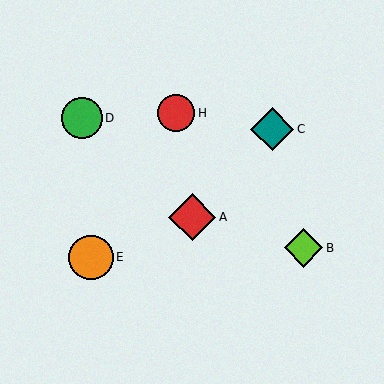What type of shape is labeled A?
Shape A is a red diamond.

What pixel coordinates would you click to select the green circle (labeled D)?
Click at (82, 118) to select the green circle D.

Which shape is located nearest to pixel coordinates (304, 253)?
The lime diamond (labeled B) at (304, 248) is nearest to that location.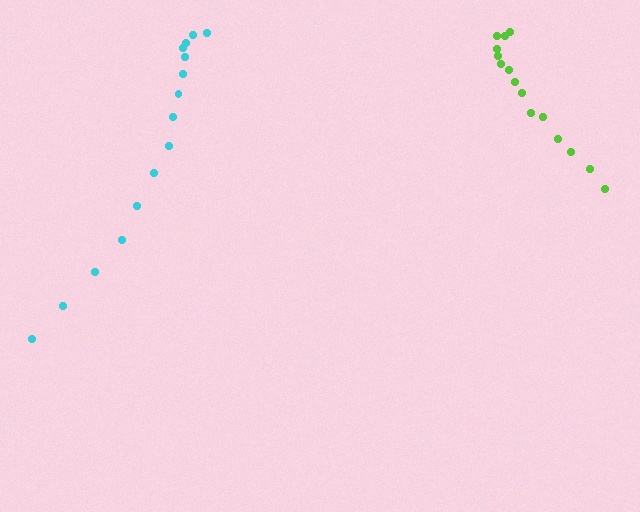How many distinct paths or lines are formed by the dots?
There are 2 distinct paths.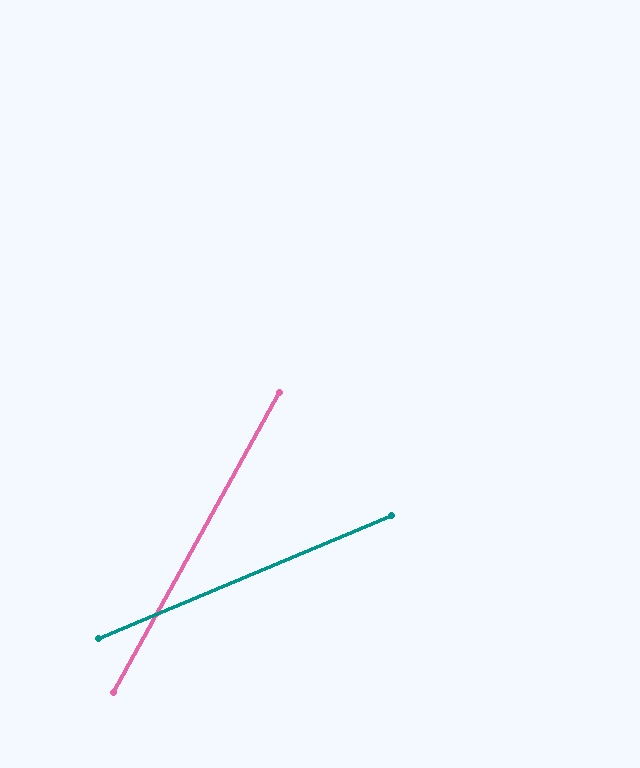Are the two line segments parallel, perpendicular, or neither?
Neither parallel nor perpendicular — they differ by about 38°.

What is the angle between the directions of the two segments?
Approximately 38 degrees.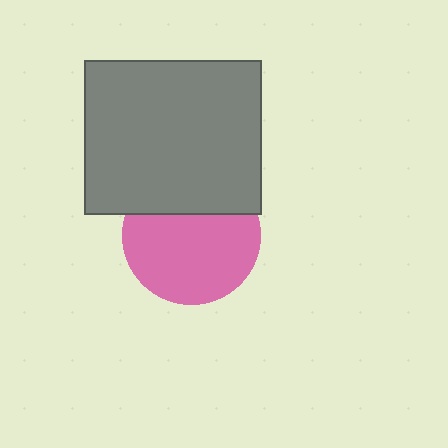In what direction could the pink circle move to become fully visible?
The pink circle could move down. That would shift it out from behind the gray rectangle entirely.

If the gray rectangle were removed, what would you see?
You would see the complete pink circle.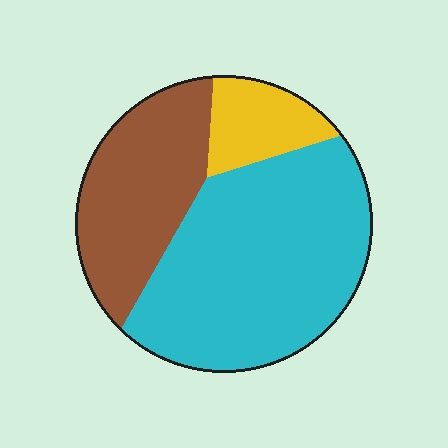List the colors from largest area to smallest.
From largest to smallest: cyan, brown, yellow.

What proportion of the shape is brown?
Brown covers around 30% of the shape.